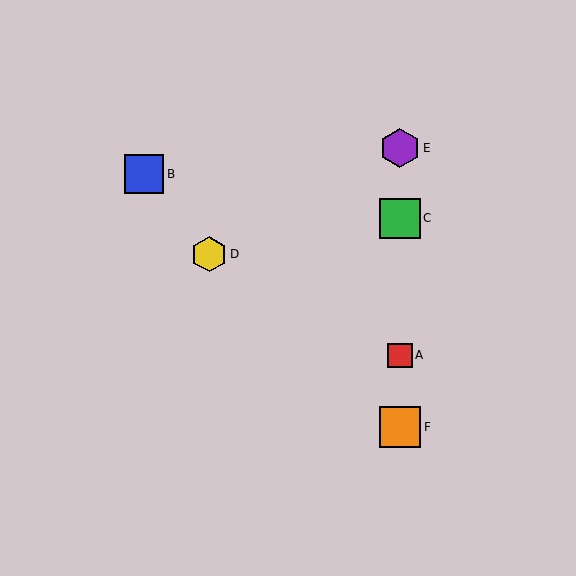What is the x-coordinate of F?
Object F is at x≈400.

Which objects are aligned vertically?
Objects A, C, E, F are aligned vertically.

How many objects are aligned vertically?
4 objects (A, C, E, F) are aligned vertically.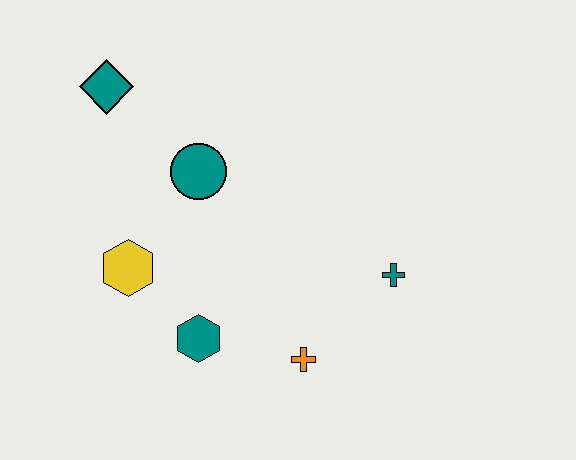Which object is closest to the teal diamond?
The teal circle is closest to the teal diamond.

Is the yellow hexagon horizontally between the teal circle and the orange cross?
No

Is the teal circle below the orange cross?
No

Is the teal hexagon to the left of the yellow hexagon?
No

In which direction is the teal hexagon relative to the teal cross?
The teal hexagon is to the left of the teal cross.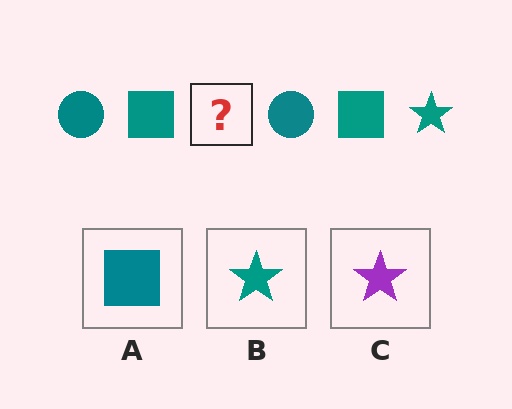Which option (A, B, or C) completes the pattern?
B.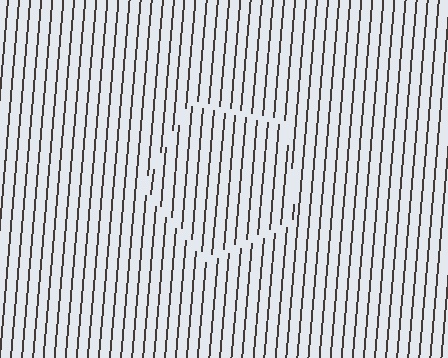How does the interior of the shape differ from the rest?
The interior of the shape contains the same grating, shifted by half a period — the contour is defined by the phase discontinuity where line-ends from the inner and outer gratings abut.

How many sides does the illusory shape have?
5 sides — the line-ends trace a pentagon.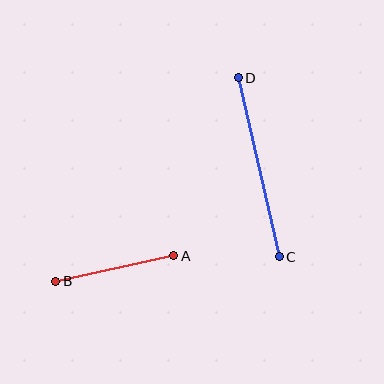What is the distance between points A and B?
The distance is approximately 121 pixels.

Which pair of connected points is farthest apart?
Points C and D are farthest apart.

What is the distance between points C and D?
The distance is approximately 184 pixels.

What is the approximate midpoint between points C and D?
The midpoint is at approximately (259, 167) pixels.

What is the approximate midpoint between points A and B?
The midpoint is at approximately (115, 269) pixels.